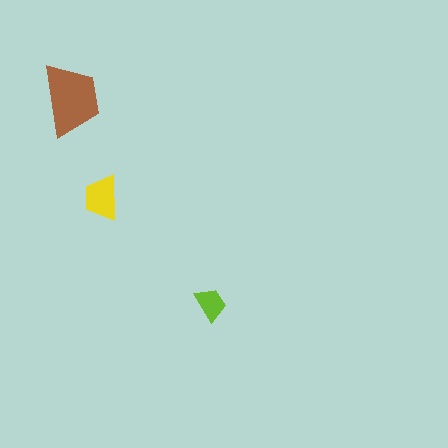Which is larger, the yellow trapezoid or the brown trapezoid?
The brown one.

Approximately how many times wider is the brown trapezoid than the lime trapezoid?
About 2 times wider.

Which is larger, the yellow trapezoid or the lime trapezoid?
The yellow one.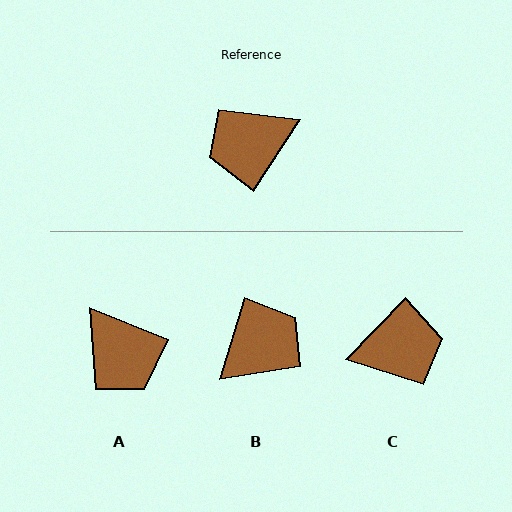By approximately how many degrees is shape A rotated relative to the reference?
Approximately 101 degrees counter-clockwise.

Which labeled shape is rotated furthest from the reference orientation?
C, about 169 degrees away.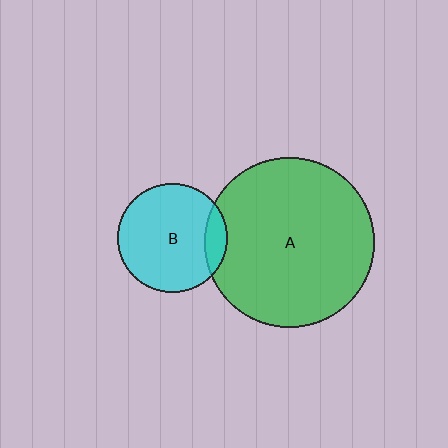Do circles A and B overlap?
Yes.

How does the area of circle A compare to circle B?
Approximately 2.4 times.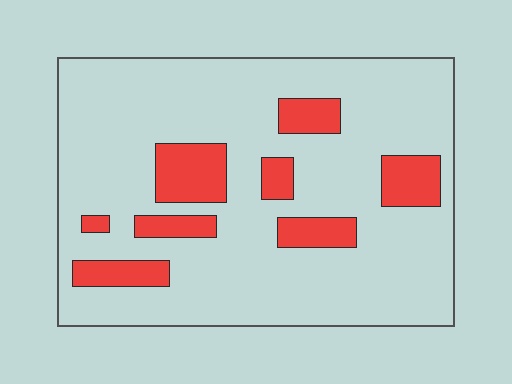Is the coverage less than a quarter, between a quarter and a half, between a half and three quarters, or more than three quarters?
Less than a quarter.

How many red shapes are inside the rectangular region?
8.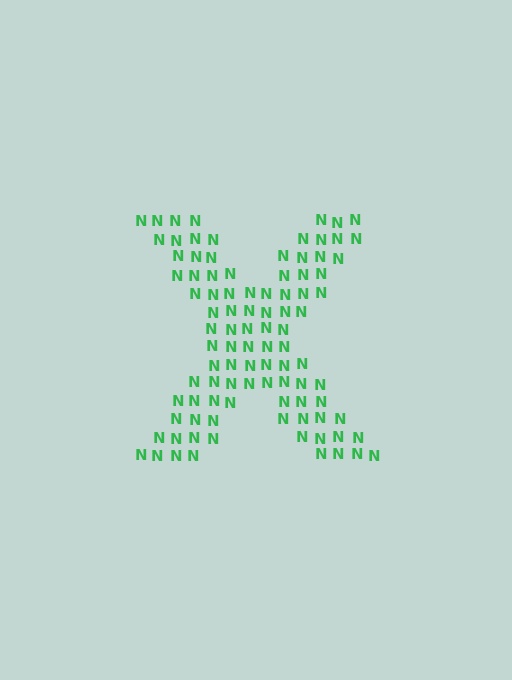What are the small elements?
The small elements are letter N's.